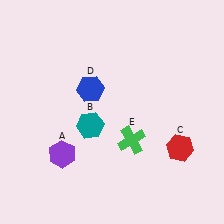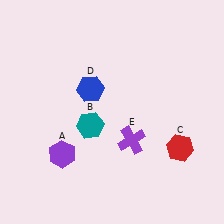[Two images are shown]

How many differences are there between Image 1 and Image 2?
There is 1 difference between the two images.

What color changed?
The cross (E) changed from green in Image 1 to purple in Image 2.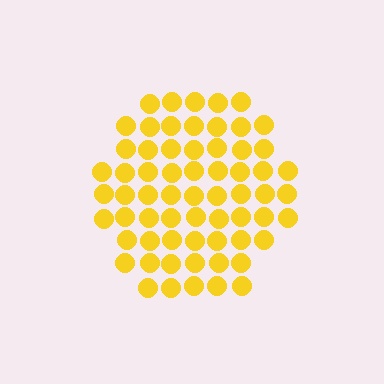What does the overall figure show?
The overall figure shows a hexagon.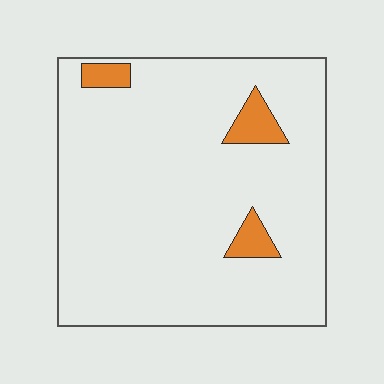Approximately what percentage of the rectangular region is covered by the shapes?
Approximately 5%.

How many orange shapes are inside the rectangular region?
3.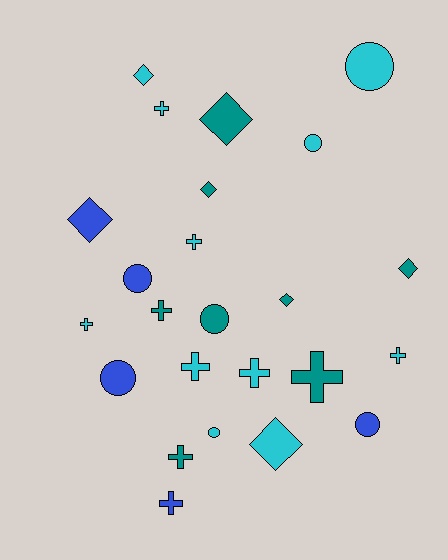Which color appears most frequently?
Cyan, with 11 objects.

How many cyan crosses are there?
There are 6 cyan crosses.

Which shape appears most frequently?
Cross, with 10 objects.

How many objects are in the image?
There are 24 objects.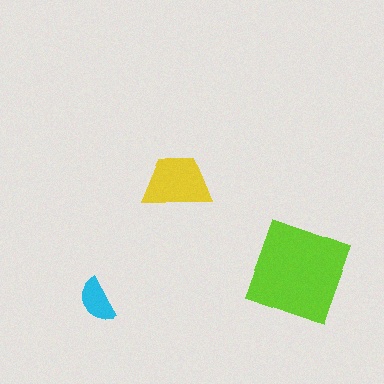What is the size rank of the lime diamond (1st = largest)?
1st.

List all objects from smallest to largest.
The cyan semicircle, the yellow trapezoid, the lime diamond.